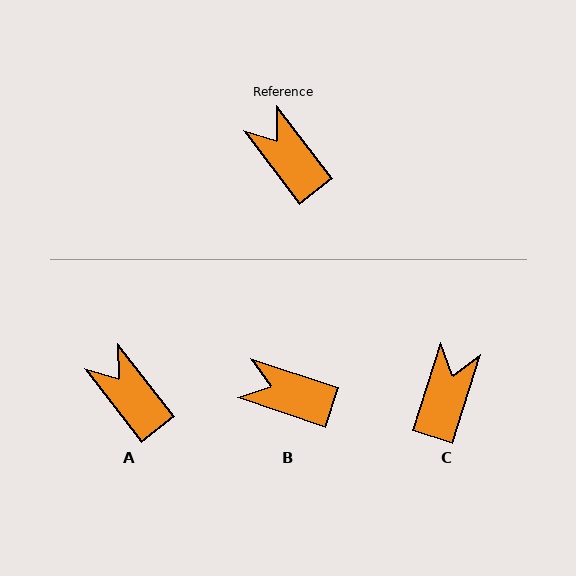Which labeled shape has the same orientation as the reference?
A.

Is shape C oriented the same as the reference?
No, it is off by about 55 degrees.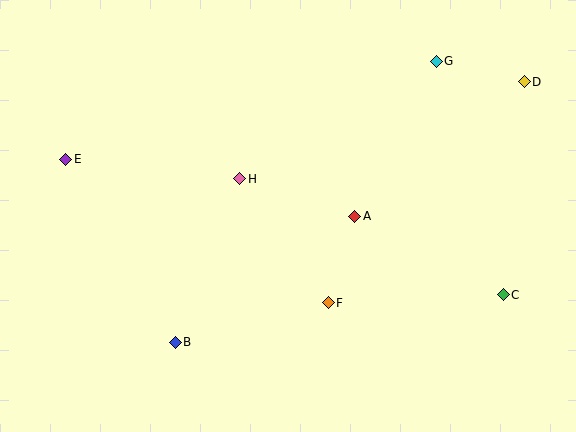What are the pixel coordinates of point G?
Point G is at (436, 61).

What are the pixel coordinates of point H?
Point H is at (240, 179).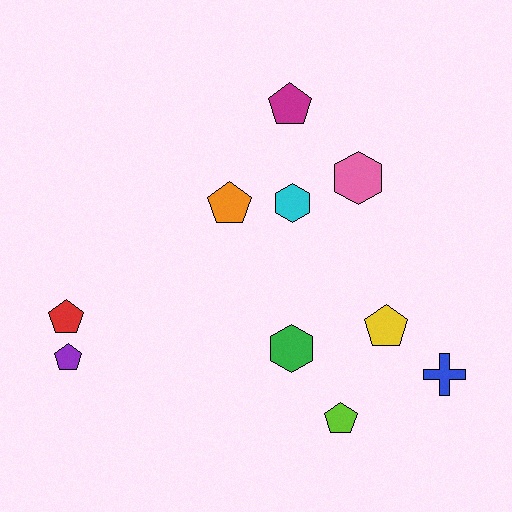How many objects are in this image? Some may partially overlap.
There are 10 objects.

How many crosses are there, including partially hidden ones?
There is 1 cross.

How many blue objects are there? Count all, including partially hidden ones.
There is 1 blue object.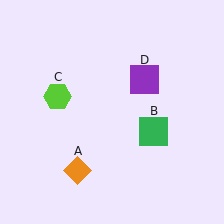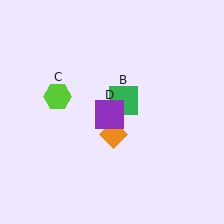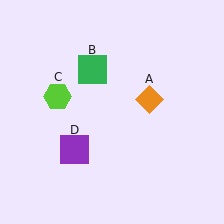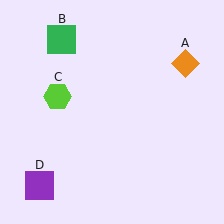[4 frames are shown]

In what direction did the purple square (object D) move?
The purple square (object D) moved down and to the left.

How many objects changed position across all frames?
3 objects changed position: orange diamond (object A), green square (object B), purple square (object D).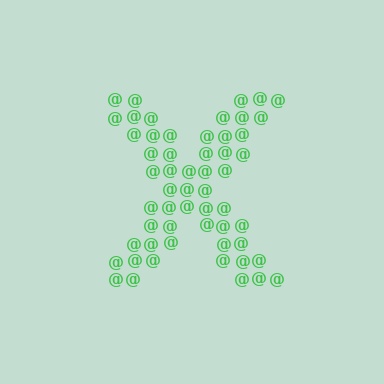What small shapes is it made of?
It is made of small at signs.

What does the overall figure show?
The overall figure shows the letter X.